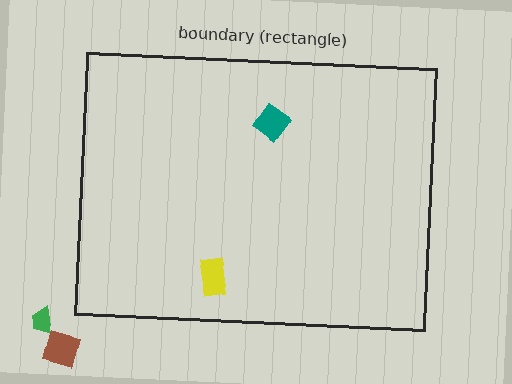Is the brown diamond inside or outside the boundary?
Outside.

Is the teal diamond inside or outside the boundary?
Inside.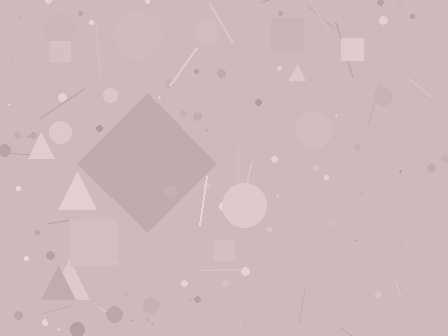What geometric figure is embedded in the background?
A diamond is embedded in the background.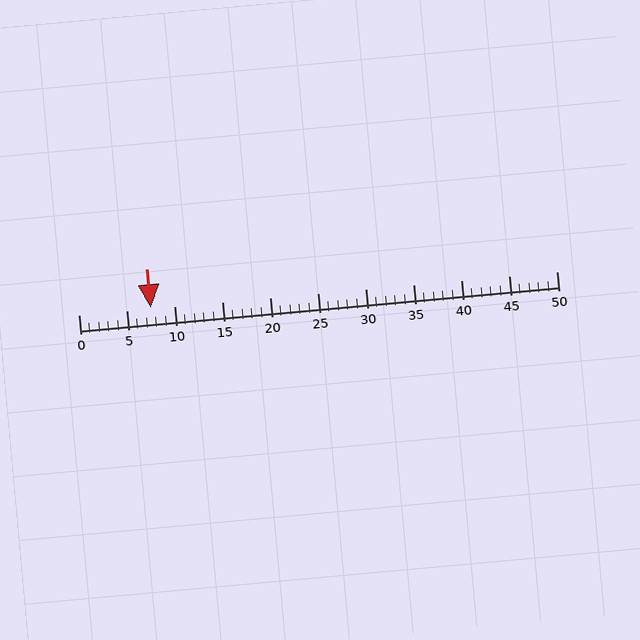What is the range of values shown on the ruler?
The ruler shows values from 0 to 50.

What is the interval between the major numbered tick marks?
The major tick marks are spaced 5 units apart.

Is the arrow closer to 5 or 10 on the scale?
The arrow is closer to 10.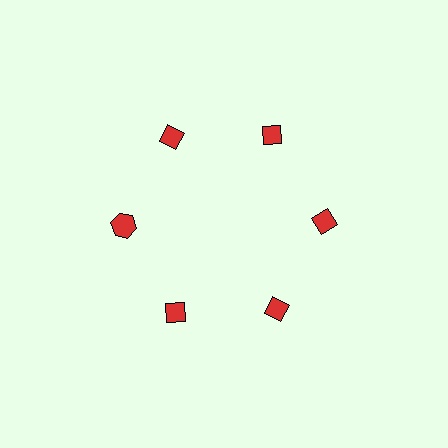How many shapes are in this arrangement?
There are 6 shapes arranged in a ring pattern.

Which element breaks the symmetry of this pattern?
The red hexagon at roughly the 9 o'clock position breaks the symmetry. All other shapes are red diamonds.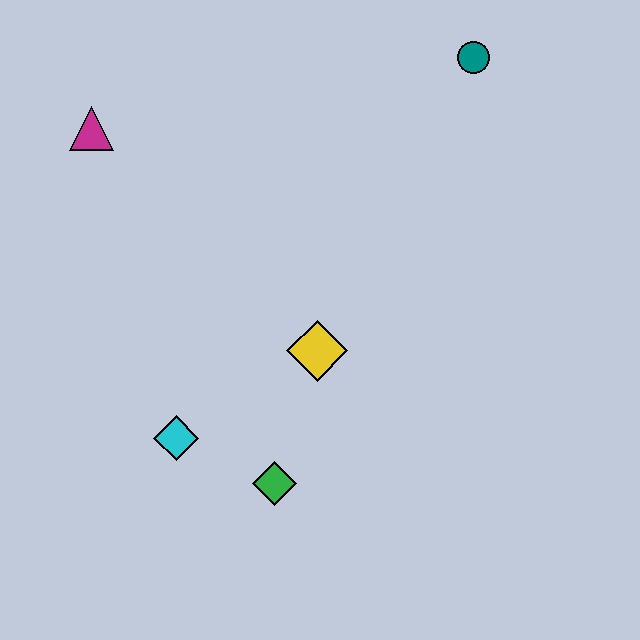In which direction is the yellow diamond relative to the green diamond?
The yellow diamond is above the green diamond.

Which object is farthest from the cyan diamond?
The teal circle is farthest from the cyan diamond.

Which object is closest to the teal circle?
The yellow diamond is closest to the teal circle.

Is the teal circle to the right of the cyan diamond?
Yes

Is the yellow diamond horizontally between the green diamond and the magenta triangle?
No